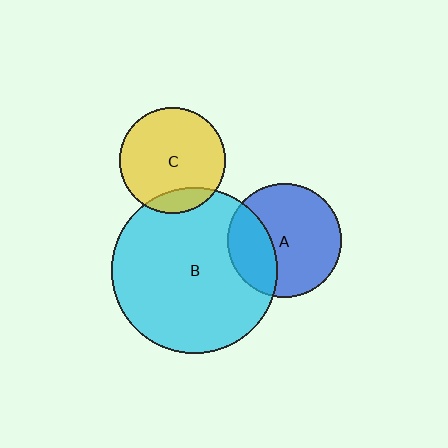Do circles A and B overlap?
Yes.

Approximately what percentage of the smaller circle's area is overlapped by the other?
Approximately 30%.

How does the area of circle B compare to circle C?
Approximately 2.4 times.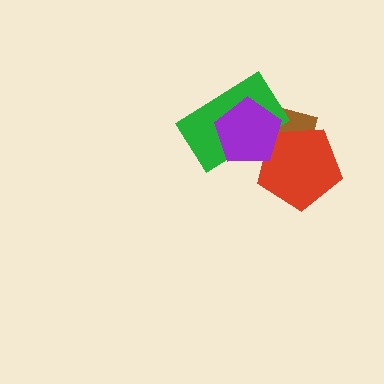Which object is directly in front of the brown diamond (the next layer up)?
The green rectangle is directly in front of the brown diamond.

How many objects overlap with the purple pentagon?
3 objects overlap with the purple pentagon.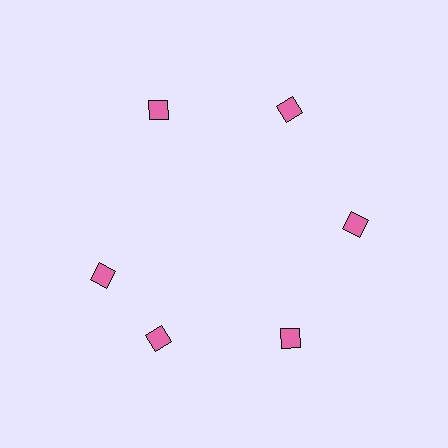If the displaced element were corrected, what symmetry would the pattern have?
It would have 6-fold rotational symmetry — the pattern would map onto itself every 60 degrees.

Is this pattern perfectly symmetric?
No. The 6 pink diamonds are arranged in a ring, but one element near the 9 o'clock position is rotated out of alignment along the ring, breaking the 6-fold rotational symmetry.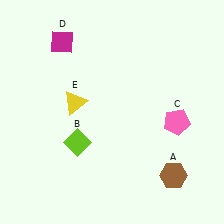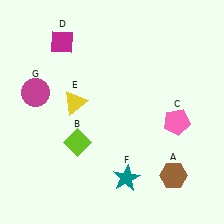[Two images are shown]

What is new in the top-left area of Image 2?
A magenta circle (G) was added in the top-left area of Image 2.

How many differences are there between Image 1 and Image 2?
There are 2 differences between the two images.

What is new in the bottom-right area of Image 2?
A teal star (F) was added in the bottom-right area of Image 2.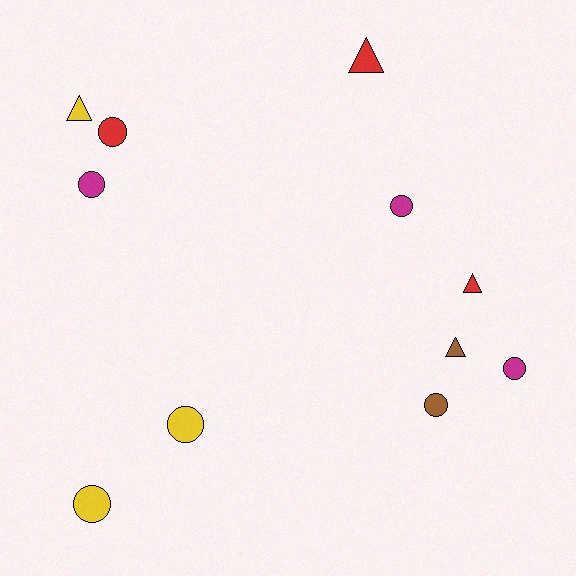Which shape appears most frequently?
Circle, with 7 objects.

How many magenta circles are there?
There are 3 magenta circles.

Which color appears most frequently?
Magenta, with 3 objects.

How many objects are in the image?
There are 11 objects.